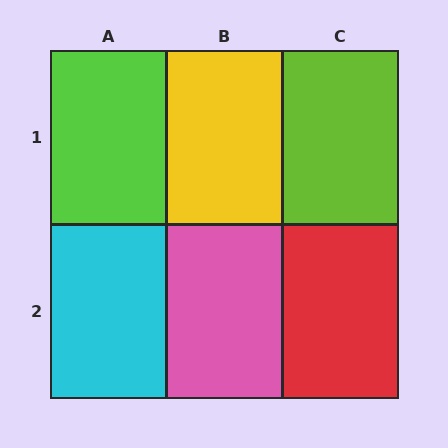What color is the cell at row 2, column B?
Pink.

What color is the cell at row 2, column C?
Red.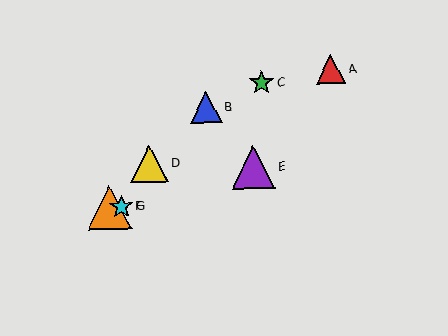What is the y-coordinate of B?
Object B is at y≈108.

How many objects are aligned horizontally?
2 objects (F, G) are aligned horizontally.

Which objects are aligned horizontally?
Objects F, G are aligned horizontally.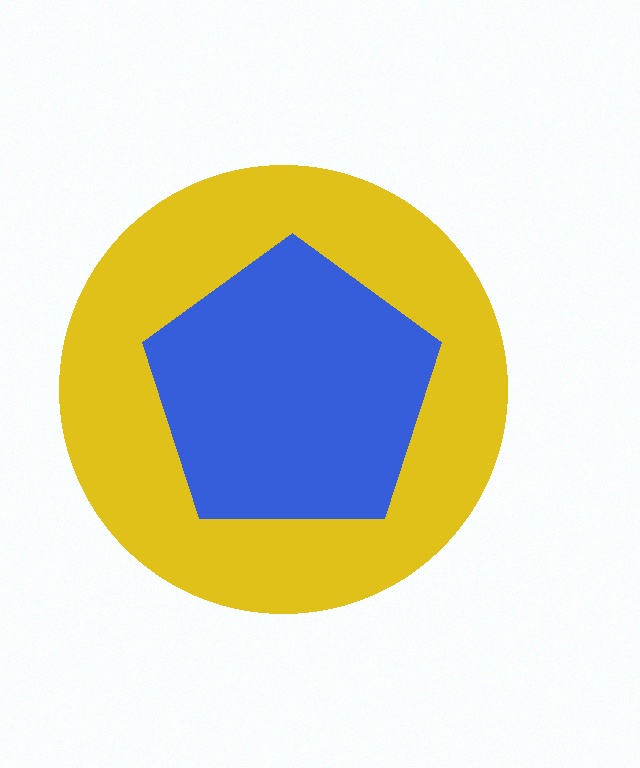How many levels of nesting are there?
2.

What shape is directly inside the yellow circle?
The blue pentagon.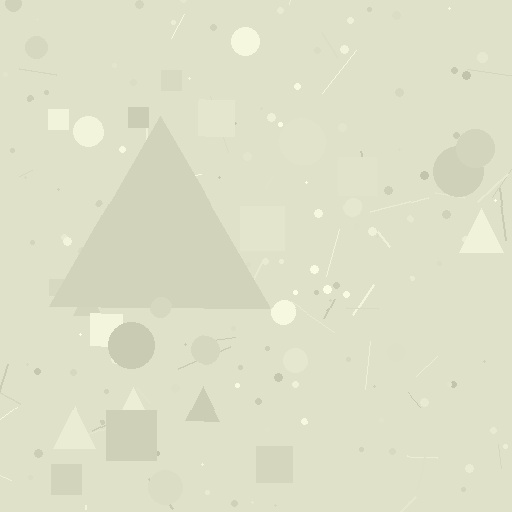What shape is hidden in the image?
A triangle is hidden in the image.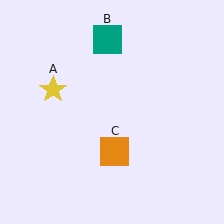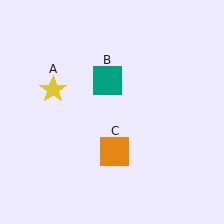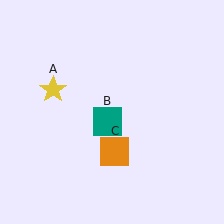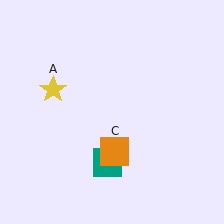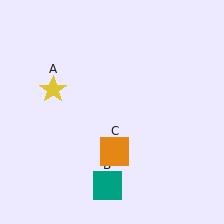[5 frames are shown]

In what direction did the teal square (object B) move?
The teal square (object B) moved down.